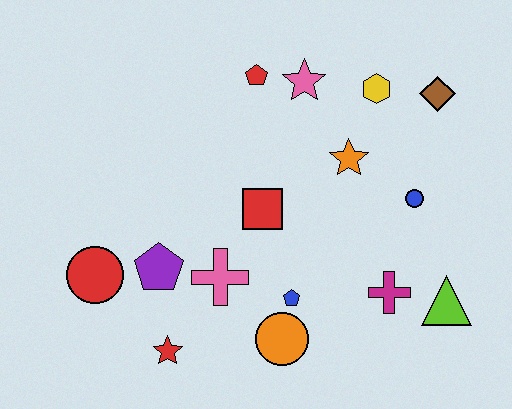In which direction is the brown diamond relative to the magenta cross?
The brown diamond is above the magenta cross.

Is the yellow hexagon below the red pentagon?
Yes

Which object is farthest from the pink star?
The red star is farthest from the pink star.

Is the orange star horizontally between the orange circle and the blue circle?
Yes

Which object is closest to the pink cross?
The purple pentagon is closest to the pink cross.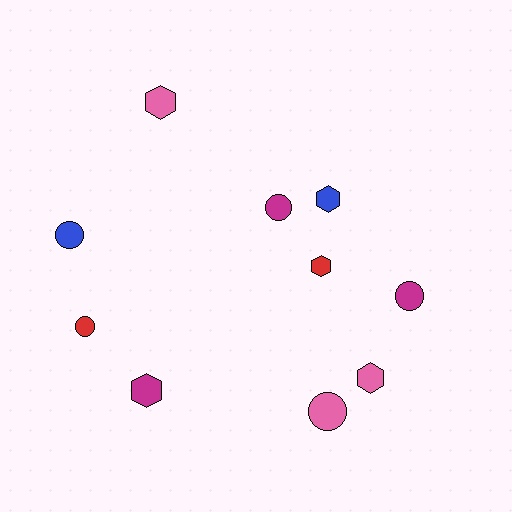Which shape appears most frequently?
Circle, with 5 objects.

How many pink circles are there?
There is 1 pink circle.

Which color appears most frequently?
Magenta, with 3 objects.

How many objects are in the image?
There are 10 objects.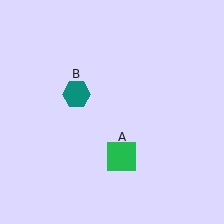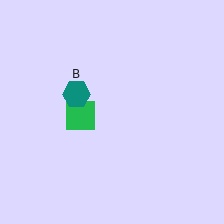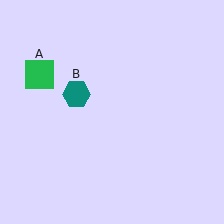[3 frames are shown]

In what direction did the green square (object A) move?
The green square (object A) moved up and to the left.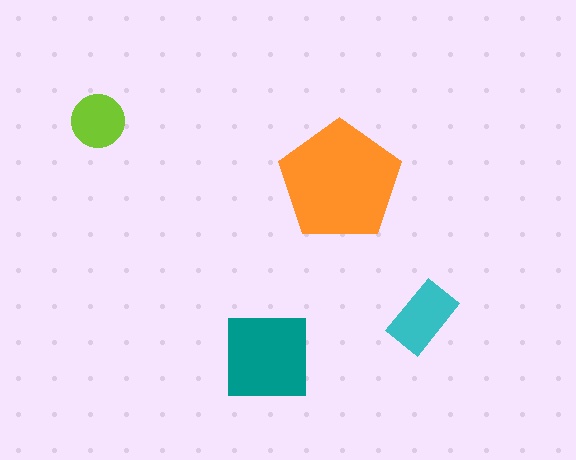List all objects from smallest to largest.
The lime circle, the cyan rectangle, the teal square, the orange pentagon.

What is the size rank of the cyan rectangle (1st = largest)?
3rd.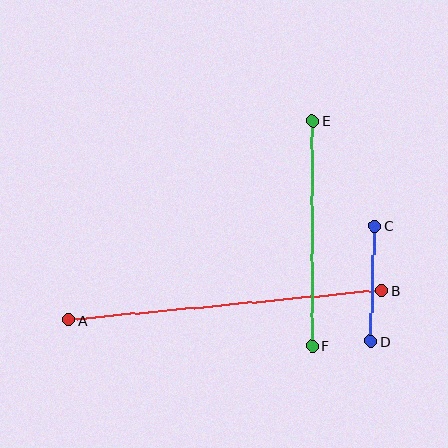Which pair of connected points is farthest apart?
Points A and B are farthest apart.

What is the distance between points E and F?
The distance is approximately 225 pixels.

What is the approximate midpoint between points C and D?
The midpoint is at approximately (373, 284) pixels.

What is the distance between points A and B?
The distance is approximately 314 pixels.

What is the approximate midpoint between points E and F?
The midpoint is at approximately (312, 233) pixels.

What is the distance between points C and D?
The distance is approximately 116 pixels.